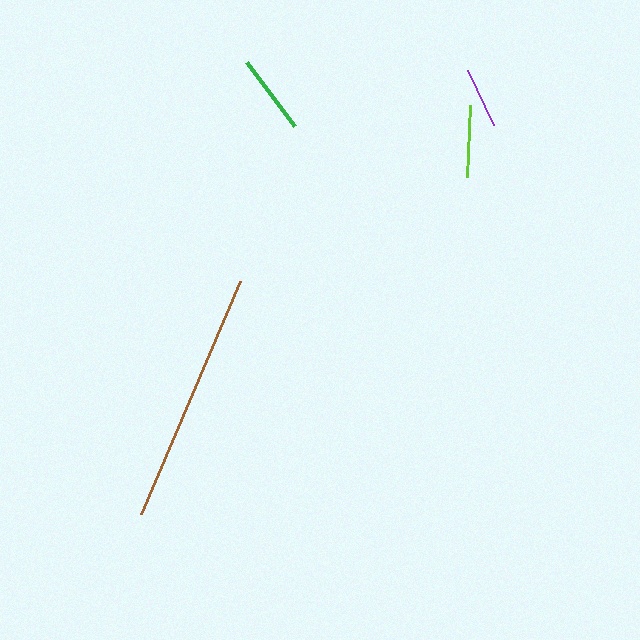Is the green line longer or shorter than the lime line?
The green line is longer than the lime line.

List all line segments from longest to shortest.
From longest to shortest: brown, green, lime, purple.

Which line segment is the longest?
The brown line is the longest at approximately 254 pixels.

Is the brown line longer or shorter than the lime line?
The brown line is longer than the lime line.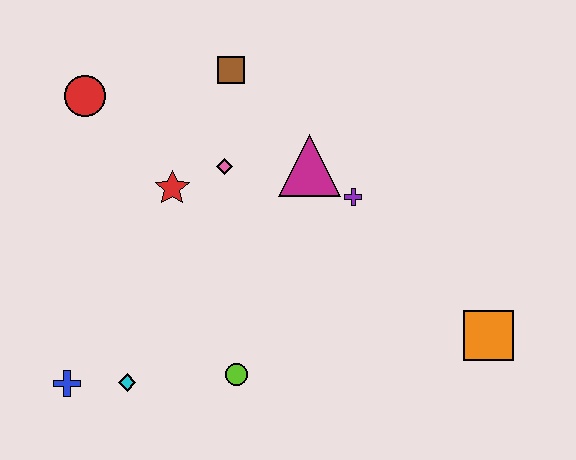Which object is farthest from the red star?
The orange square is farthest from the red star.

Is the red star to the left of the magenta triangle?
Yes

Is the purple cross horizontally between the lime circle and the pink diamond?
No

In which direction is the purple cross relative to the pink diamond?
The purple cross is to the right of the pink diamond.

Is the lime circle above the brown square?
No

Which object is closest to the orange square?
The purple cross is closest to the orange square.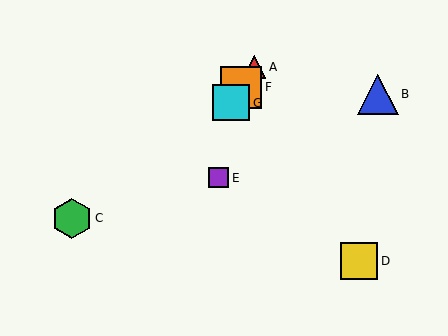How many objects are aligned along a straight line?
3 objects (A, F, G) are aligned along a straight line.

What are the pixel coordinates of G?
Object G is at (231, 103).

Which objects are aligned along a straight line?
Objects A, F, G are aligned along a straight line.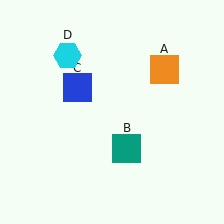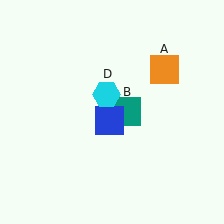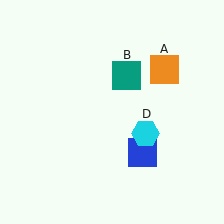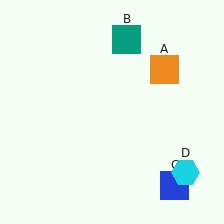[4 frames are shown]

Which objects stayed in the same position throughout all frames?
Orange square (object A) remained stationary.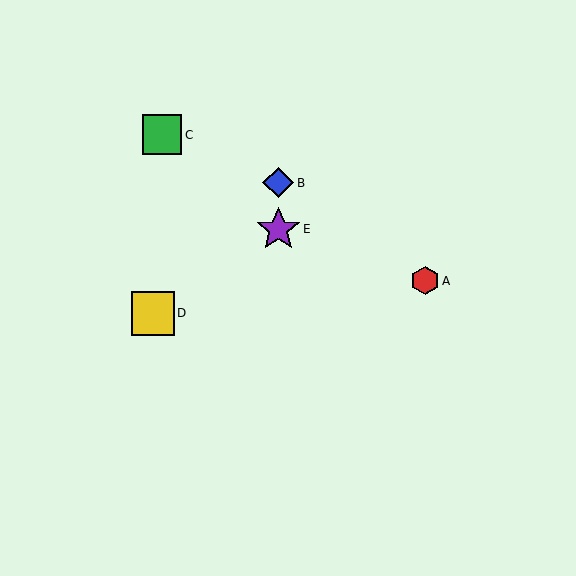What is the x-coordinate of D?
Object D is at x≈153.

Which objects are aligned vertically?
Objects B, E are aligned vertically.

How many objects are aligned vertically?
2 objects (B, E) are aligned vertically.